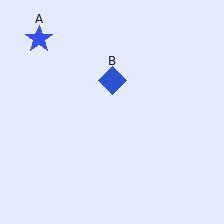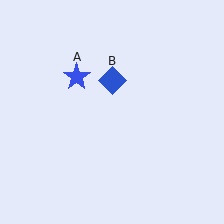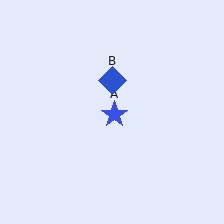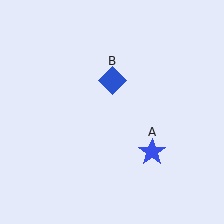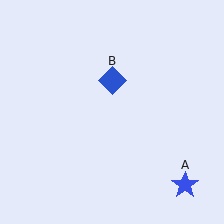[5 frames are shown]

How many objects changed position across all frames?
1 object changed position: blue star (object A).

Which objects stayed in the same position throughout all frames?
Blue diamond (object B) remained stationary.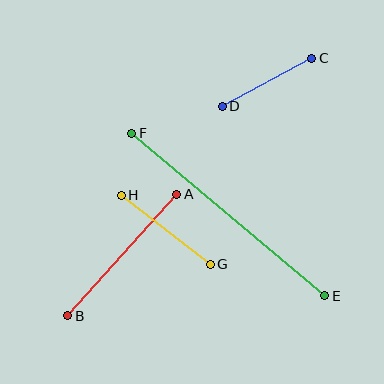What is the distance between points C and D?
The distance is approximately 101 pixels.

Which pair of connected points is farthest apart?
Points E and F are farthest apart.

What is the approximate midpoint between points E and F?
The midpoint is at approximately (228, 214) pixels.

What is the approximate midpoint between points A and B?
The midpoint is at approximately (122, 255) pixels.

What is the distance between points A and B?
The distance is approximately 163 pixels.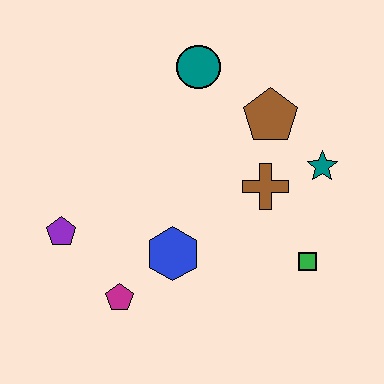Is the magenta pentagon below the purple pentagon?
Yes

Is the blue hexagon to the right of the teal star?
No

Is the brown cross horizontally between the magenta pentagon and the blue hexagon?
No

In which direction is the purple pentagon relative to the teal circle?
The purple pentagon is below the teal circle.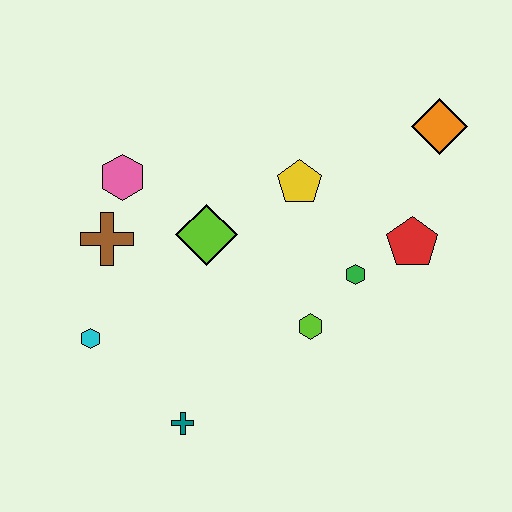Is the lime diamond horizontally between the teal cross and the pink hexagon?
No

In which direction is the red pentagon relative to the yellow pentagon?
The red pentagon is to the right of the yellow pentagon.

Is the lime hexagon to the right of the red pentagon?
No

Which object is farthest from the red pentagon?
The cyan hexagon is farthest from the red pentagon.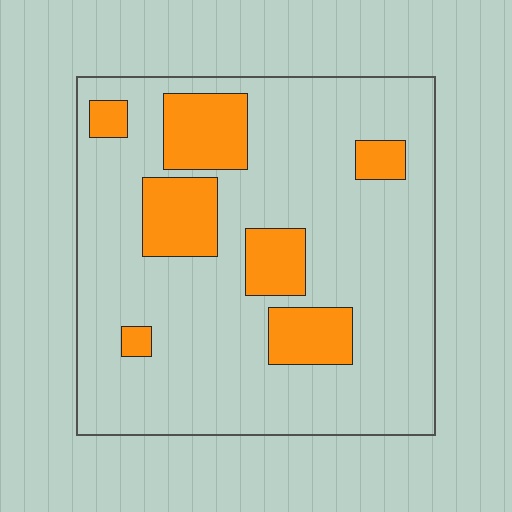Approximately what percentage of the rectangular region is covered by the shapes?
Approximately 20%.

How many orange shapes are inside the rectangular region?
7.